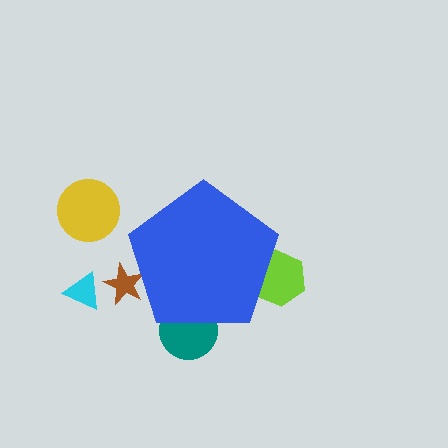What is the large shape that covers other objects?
A blue pentagon.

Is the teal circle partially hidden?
Yes, the teal circle is partially hidden behind the blue pentagon.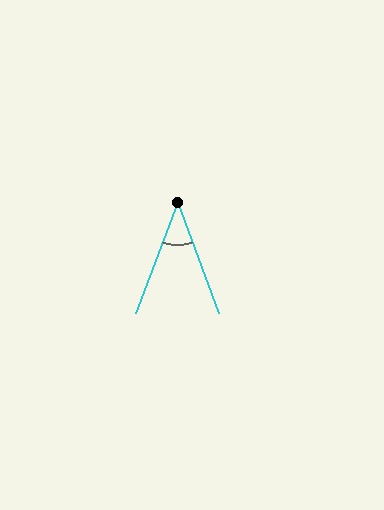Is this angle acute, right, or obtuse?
It is acute.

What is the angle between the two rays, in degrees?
Approximately 41 degrees.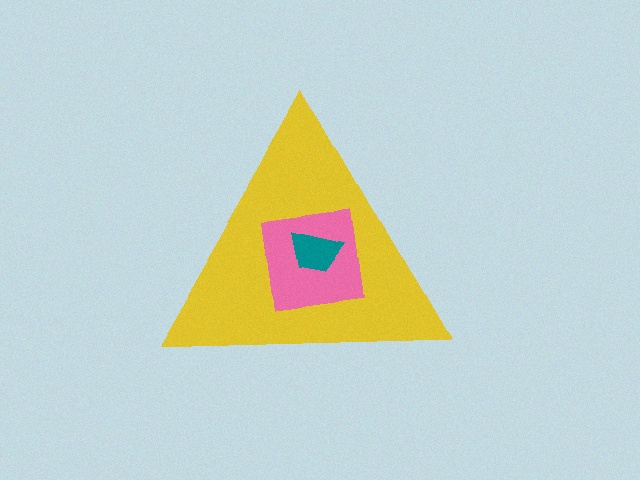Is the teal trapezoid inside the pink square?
Yes.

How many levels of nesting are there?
3.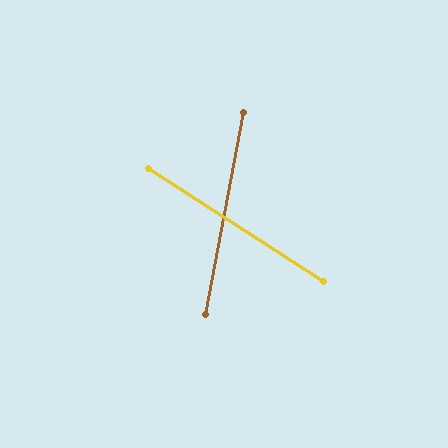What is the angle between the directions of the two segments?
Approximately 67 degrees.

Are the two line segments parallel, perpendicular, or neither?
Neither parallel nor perpendicular — they differ by about 67°.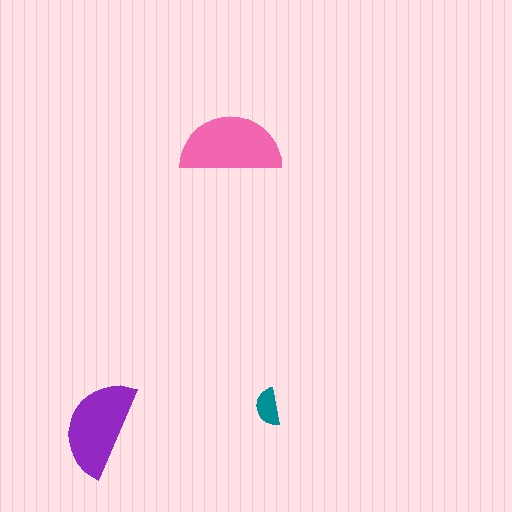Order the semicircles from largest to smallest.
the pink one, the purple one, the teal one.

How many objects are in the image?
There are 3 objects in the image.